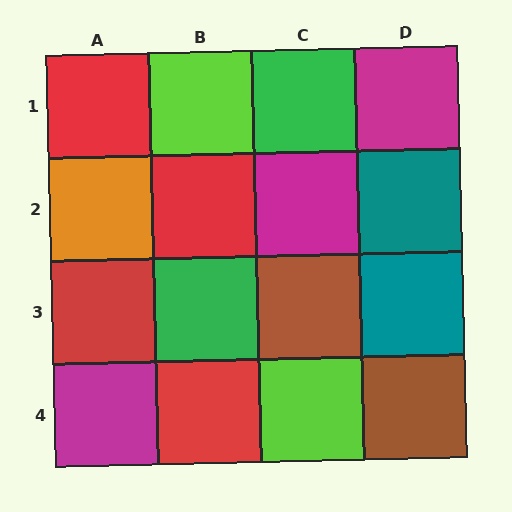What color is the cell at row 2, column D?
Teal.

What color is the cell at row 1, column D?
Magenta.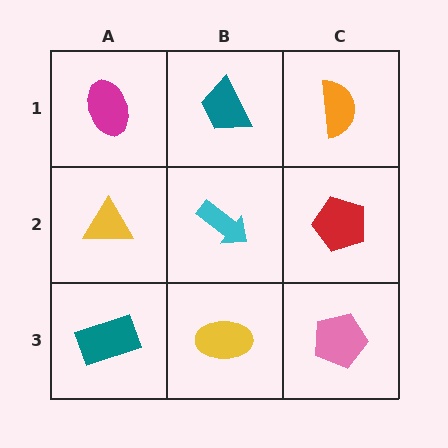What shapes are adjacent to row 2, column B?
A teal trapezoid (row 1, column B), a yellow ellipse (row 3, column B), a yellow triangle (row 2, column A), a red pentagon (row 2, column C).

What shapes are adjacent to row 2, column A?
A magenta ellipse (row 1, column A), a teal rectangle (row 3, column A), a cyan arrow (row 2, column B).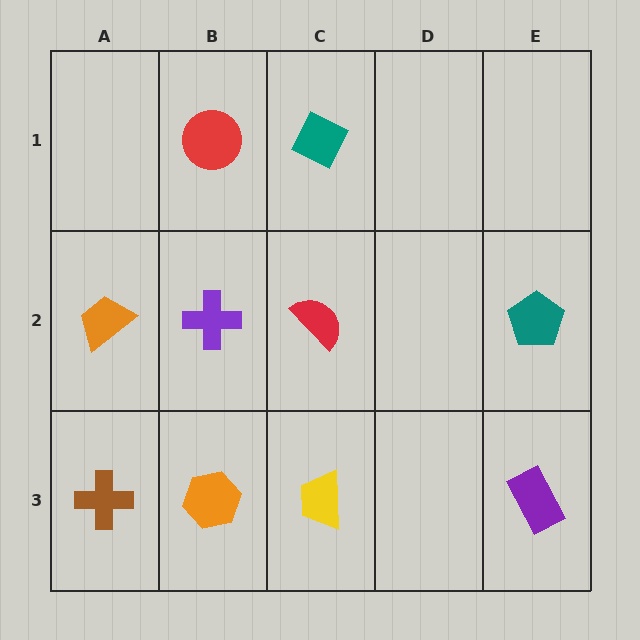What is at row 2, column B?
A purple cross.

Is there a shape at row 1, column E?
No, that cell is empty.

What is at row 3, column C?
A yellow trapezoid.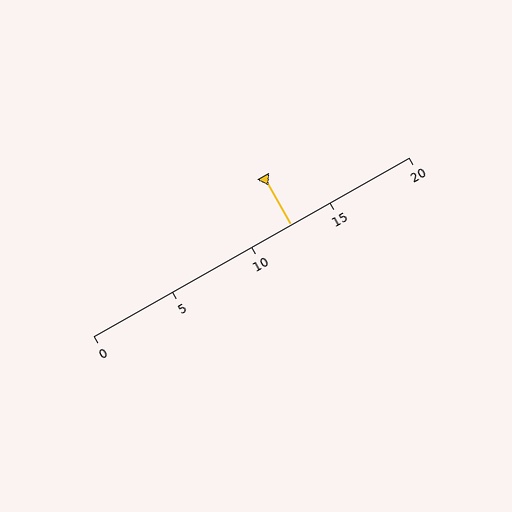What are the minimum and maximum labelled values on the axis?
The axis runs from 0 to 20.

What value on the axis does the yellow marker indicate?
The marker indicates approximately 12.5.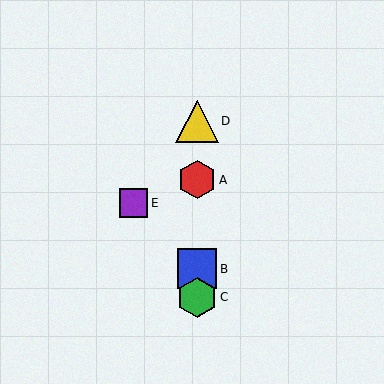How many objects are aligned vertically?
4 objects (A, B, C, D) are aligned vertically.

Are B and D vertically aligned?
Yes, both are at x≈197.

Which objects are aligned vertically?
Objects A, B, C, D are aligned vertically.